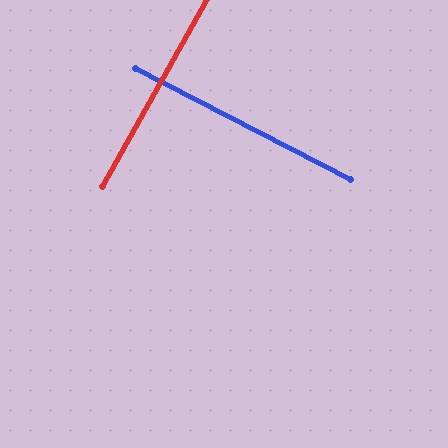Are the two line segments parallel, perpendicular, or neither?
Perpendicular — they meet at approximately 88°.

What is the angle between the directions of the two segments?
Approximately 88 degrees.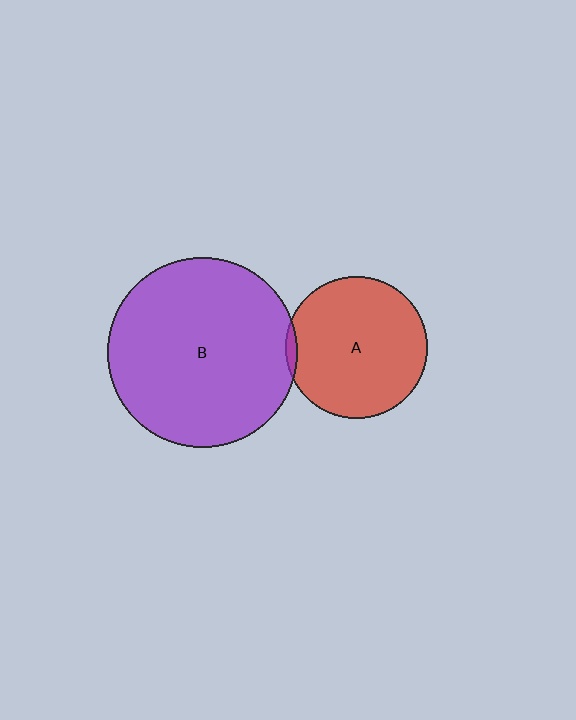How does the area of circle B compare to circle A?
Approximately 1.8 times.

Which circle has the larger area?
Circle B (purple).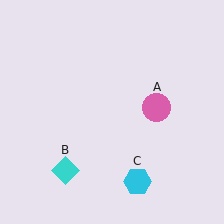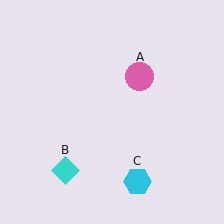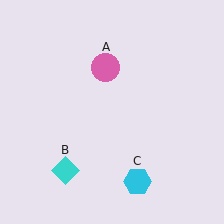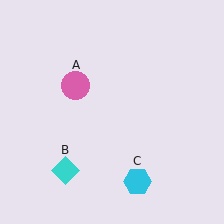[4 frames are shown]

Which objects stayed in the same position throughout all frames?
Cyan diamond (object B) and cyan hexagon (object C) remained stationary.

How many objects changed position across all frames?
1 object changed position: pink circle (object A).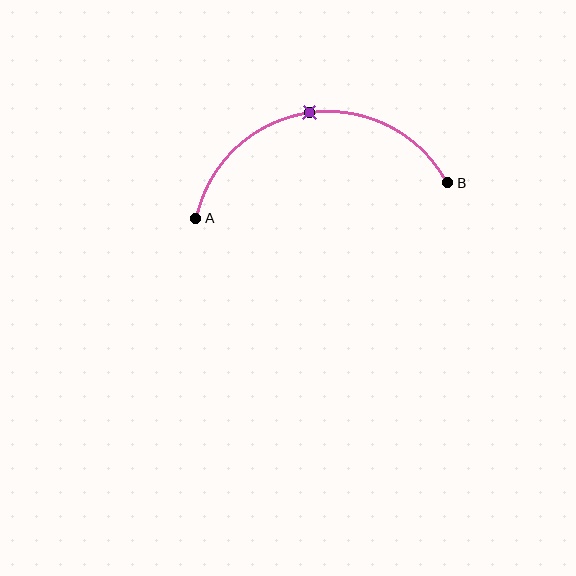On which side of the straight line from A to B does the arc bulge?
The arc bulges above the straight line connecting A and B.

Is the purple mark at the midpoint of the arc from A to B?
Yes. The purple mark lies on the arc at equal arc-length from both A and B — it is the arc midpoint.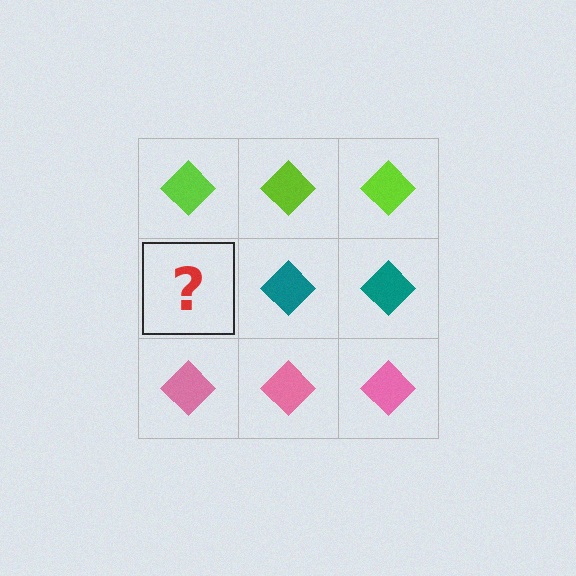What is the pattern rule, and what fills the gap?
The rule is that each row has a consistent color. The gap should be filled with a teal diamond.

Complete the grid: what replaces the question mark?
The question mark should be replaced with a teal diamond.